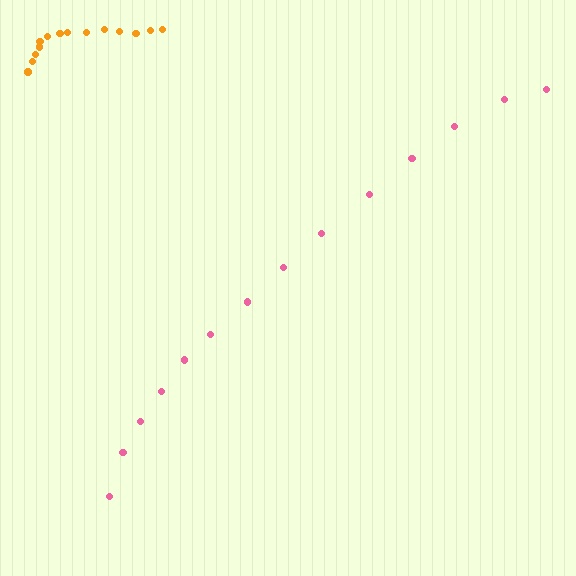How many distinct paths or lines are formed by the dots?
There are 2 distinct paths.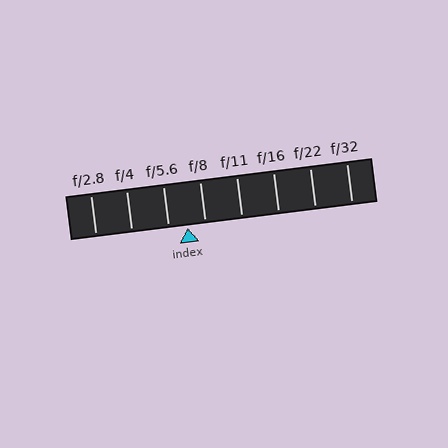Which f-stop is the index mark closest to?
The index mark is closest to f/8.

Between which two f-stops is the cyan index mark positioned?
The index mark is between f/5.6 and f/8.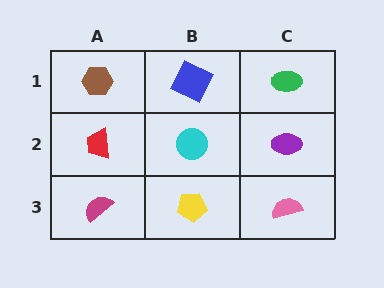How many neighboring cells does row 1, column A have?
2.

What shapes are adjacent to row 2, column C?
A green ellipse (row 1, column C), a pink semicircle (row 3, column C), a cyan circle (row 2, column B).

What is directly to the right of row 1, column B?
A green ellipse.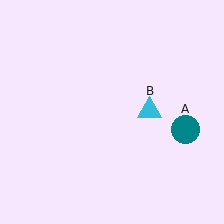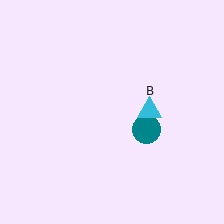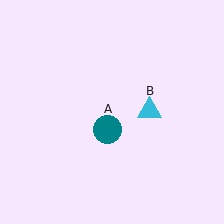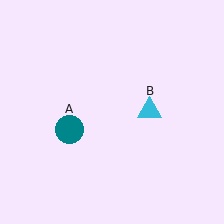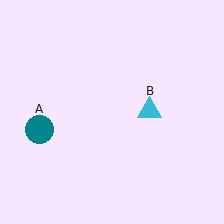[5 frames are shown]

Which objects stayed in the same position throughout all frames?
Cyan triangle (object B) remained stationary.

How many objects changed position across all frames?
1 object changed position: teal circle (object A).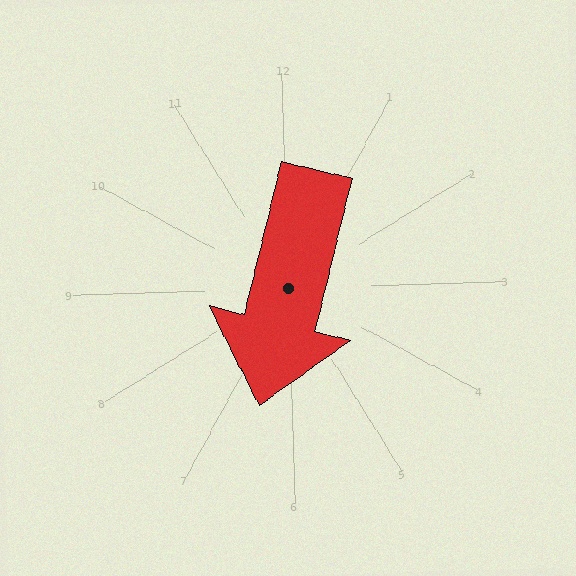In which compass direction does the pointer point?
South.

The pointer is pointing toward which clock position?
Roughly 7 o'clock.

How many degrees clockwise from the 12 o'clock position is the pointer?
Approximately 196 degrees.